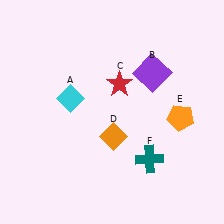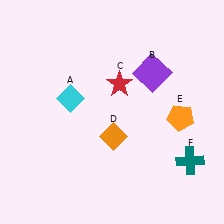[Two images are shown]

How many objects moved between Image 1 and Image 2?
1 object moved between the two images.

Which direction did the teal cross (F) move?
The teal cross (F) moved right.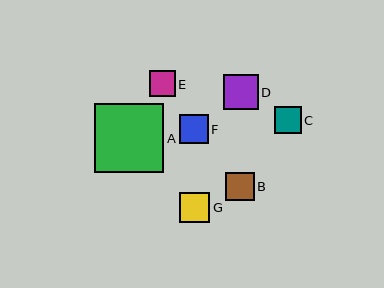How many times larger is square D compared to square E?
Square D is approximately 1.3 times the size of square E.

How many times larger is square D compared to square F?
Square D is approximately 1.2 times the size of square F.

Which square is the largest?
Square A is the largest with a size of approximately 69 pixels.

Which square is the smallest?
Square E is the smallest with a size of approximately 26 pixels.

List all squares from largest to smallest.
From largest to smallest: A, D, G, F, B, C, E.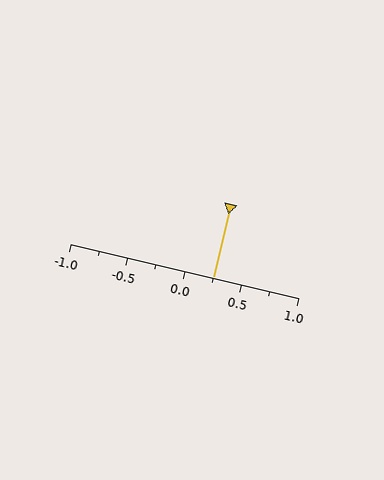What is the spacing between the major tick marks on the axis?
The major ticks are spaced 0.5 apart.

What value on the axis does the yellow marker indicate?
The marker indicates approximately 0.25.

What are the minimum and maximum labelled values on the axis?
The axis runs from -1.0 to 1.0.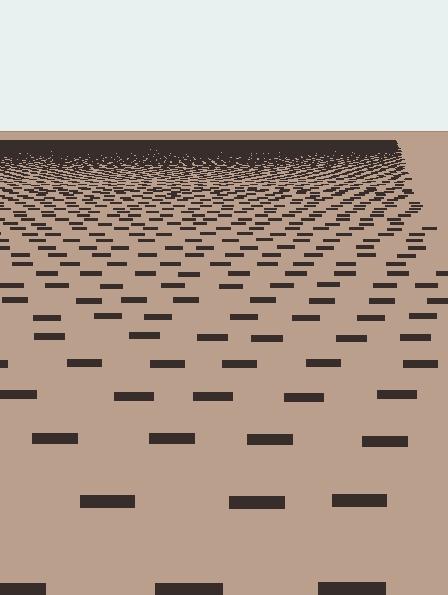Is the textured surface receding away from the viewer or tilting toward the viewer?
The surface is receding away from the viewer. Texture elements get smaller and denser toward the top.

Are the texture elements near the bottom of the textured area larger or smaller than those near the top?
Larger. Near the bottom, elements are closer to the viewer and appear at a bigger on-screen size.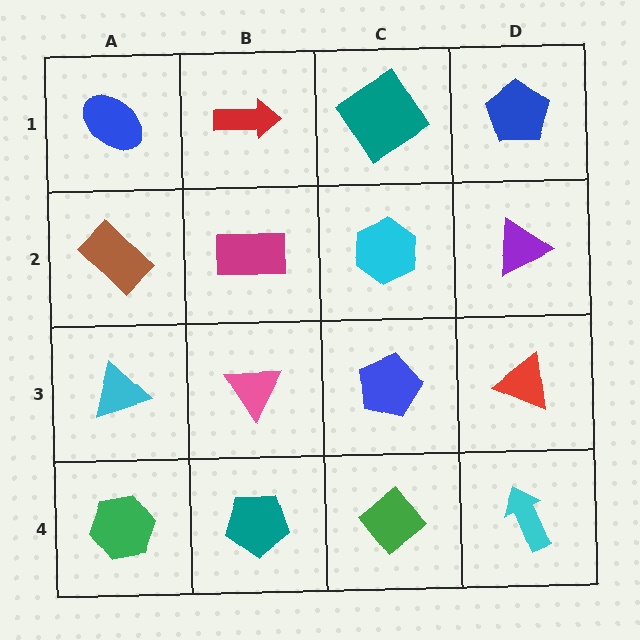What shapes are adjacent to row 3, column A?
A brown rectangle (row 2, column A), a green hexagon (row 4, column A), a pink triangle (row 3, column B).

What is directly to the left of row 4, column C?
A teal pentagon.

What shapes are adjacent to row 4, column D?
A red triangle (row 3, column D), a green diamond (row 4, column C).